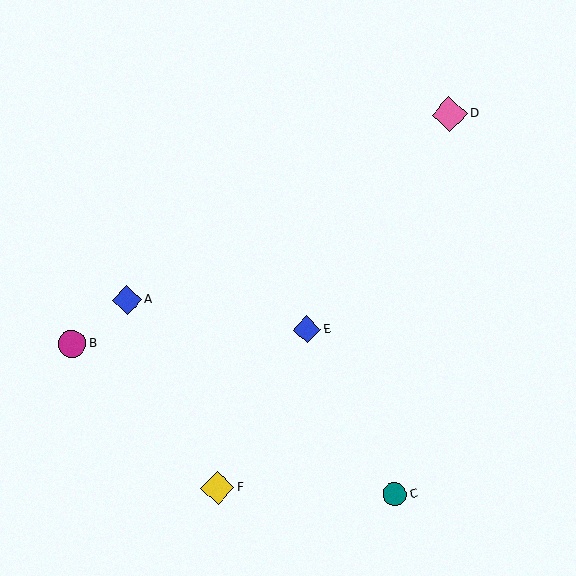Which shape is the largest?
The pink diamond (labeled D) is the largest.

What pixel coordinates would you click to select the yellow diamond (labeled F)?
Click at (217, 488) to select the yellow diamond F.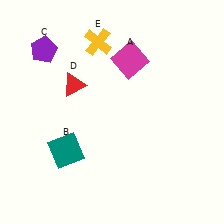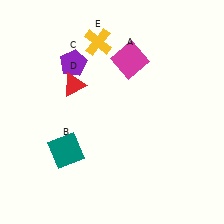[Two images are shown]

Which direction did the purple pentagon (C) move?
The purple pentagon (C) moved right.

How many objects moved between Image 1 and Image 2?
1 object moved between the two images.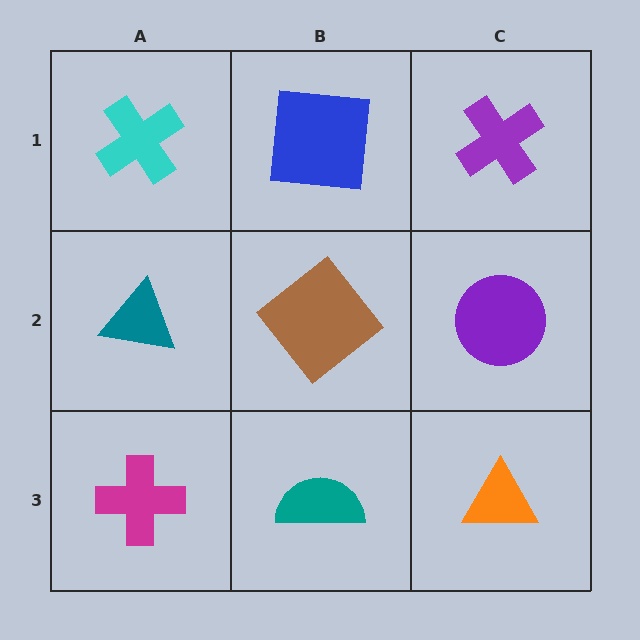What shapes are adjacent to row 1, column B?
A brown diamond (row 2, column B), a cyan cross (row 1, column A), a purple cross (row 1, column C).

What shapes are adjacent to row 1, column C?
A purple circle (row 2, column C), a blue square (row 1, column B).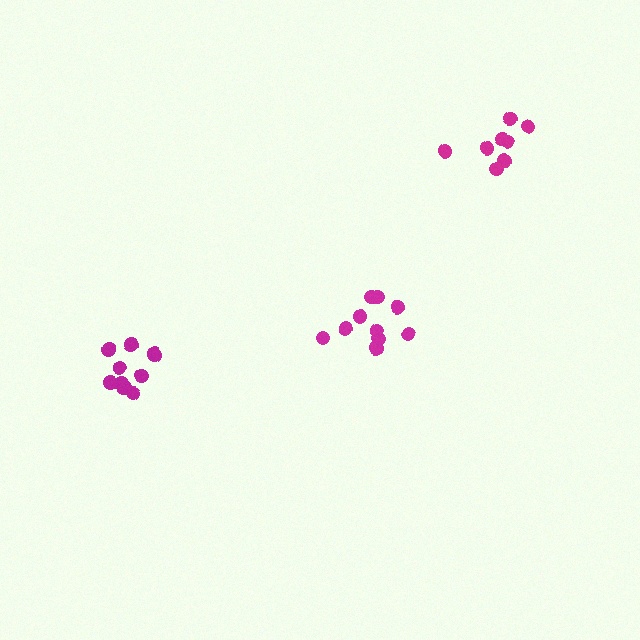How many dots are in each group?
Group 1: 8 dots, Group 2: 10 dots, Group 3: 10 dots (28 total).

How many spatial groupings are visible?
There are 3 spatial groupings.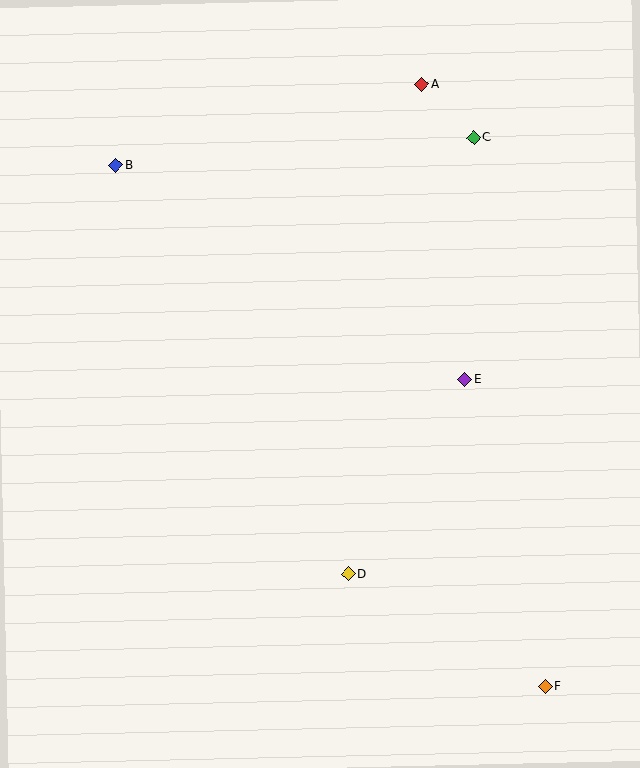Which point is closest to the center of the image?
Point E at (465, 379) is closest to the center.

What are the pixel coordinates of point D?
Point D is at (349, 574).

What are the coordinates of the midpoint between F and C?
The midpoint between F and C is at (509, 412).